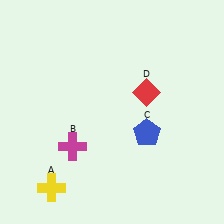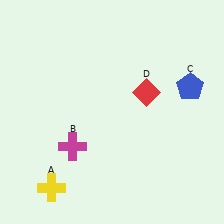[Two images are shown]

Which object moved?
The blue pentagon (C) moved up.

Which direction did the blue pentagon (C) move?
The blue pentagon (C) moved up.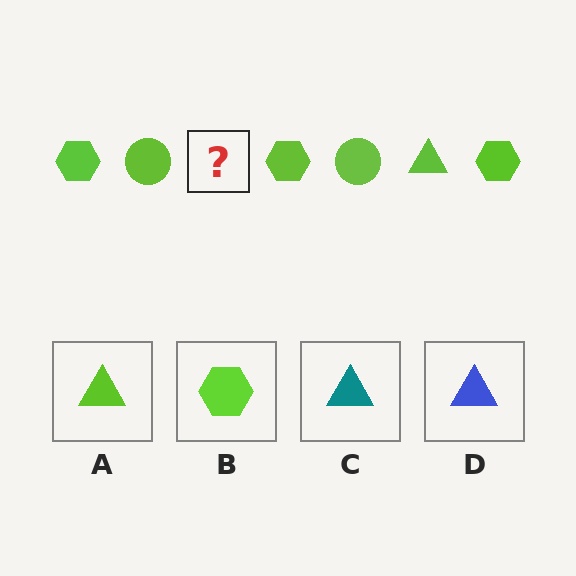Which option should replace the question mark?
Option A.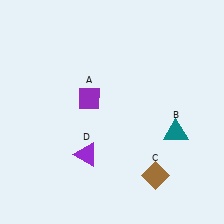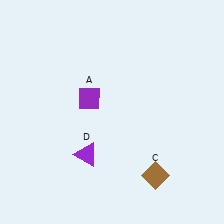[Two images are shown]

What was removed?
The teal triangle (B) was removed in Image 2.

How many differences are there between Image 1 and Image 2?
There is 1 difference between the two images.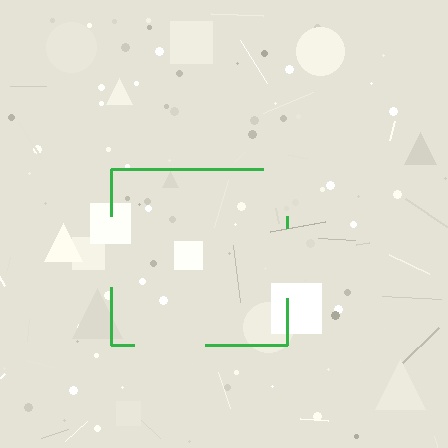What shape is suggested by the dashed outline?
The dashed outline suggests a square.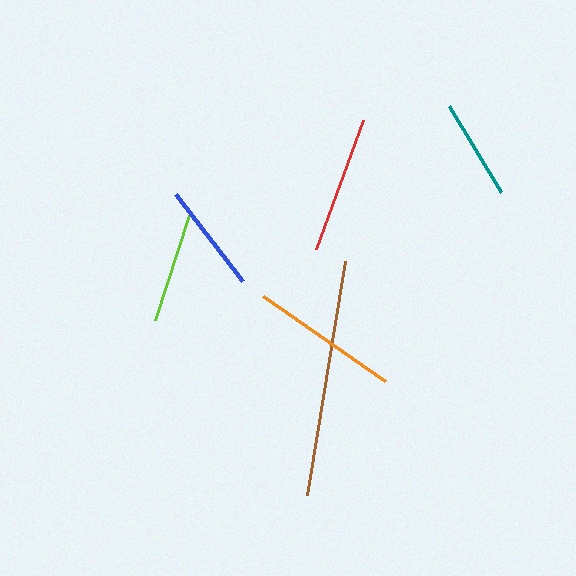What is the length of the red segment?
The red segment is approximately 137 pixels long.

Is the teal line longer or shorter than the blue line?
The blue line is longer than the teal line.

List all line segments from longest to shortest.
From longest to shortest: brown, orange, red, lime, blue, teal.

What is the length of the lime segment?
The lime segment is approximately 111 pixels long.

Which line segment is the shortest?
The teal line is the shortest at approximately 101 pixels.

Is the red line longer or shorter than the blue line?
The red line is longer than the blue line.